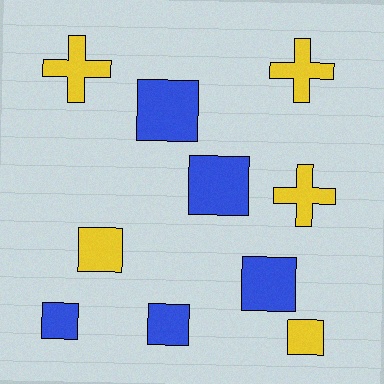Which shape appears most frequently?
Square, with 7 objects.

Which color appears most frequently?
Blue, with 5 objects.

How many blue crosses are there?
There are no blue crosses.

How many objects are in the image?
There are 10 objects.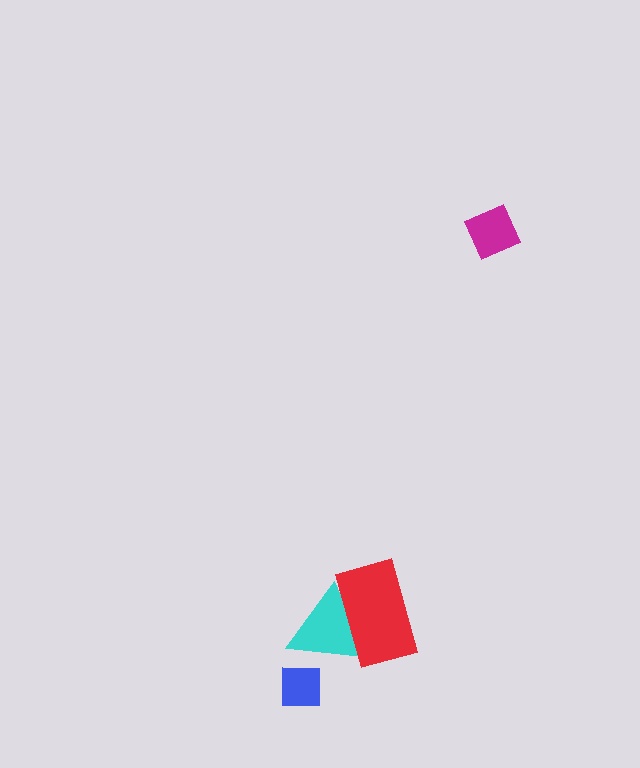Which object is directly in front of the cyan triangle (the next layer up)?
The red rectangle is directly in front of the cyan triangle.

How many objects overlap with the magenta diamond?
0 objects overlap with the magenta diamond.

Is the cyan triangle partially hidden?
Yes, it is partially covered by another shape.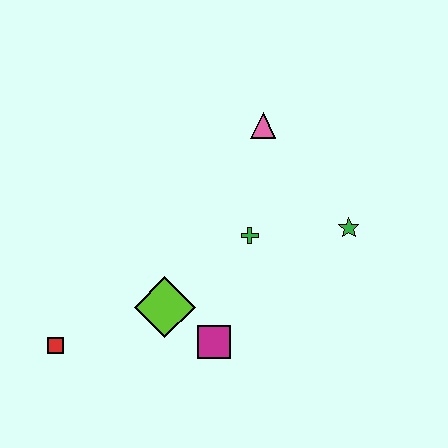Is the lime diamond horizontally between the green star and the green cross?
No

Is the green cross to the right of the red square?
Yes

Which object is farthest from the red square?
The green star is farthest from the red square.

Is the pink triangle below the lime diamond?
No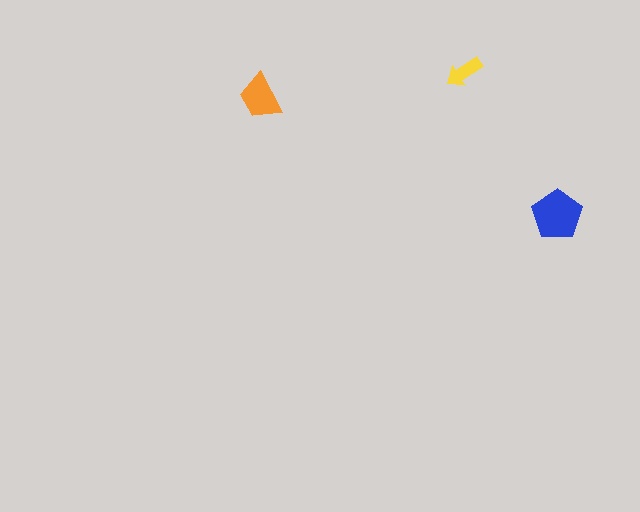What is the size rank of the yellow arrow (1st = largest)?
3rd.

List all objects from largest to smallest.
The blue pentagon, the orange trapezoid, the yellow arrow.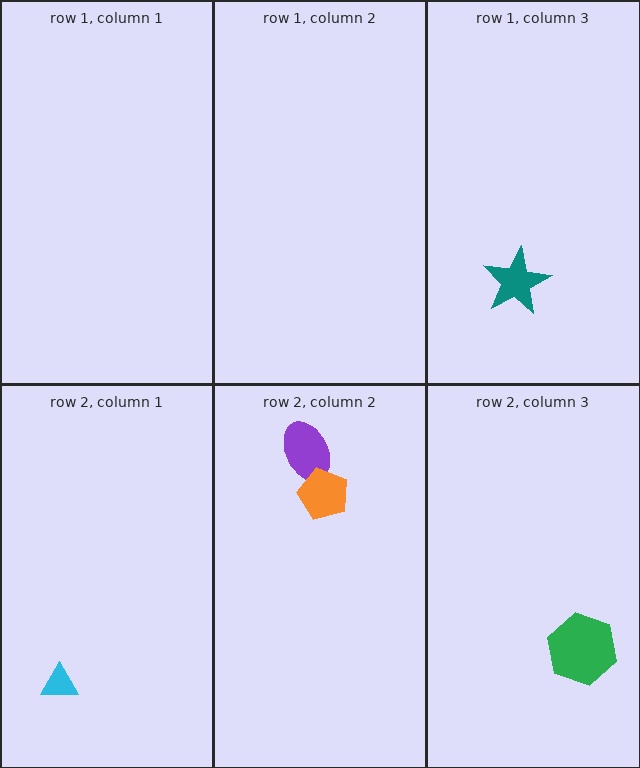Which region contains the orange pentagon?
The row 2, column 2 region.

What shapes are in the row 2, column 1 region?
The cyan triangle.